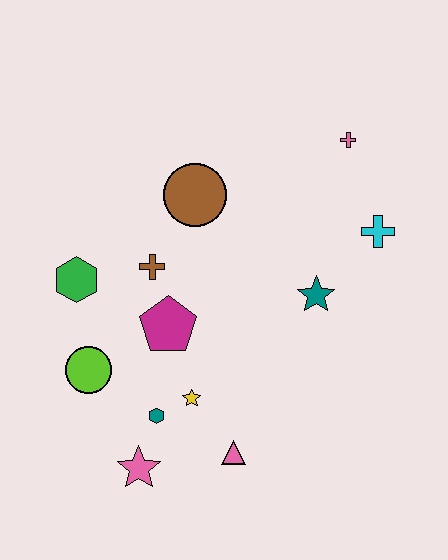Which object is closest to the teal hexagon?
The yellow star is closest to the teal hexagon.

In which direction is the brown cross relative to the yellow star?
The brown cross is above the yellow star.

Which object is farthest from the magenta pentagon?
The pink cross is farthest from the magenta pentagon.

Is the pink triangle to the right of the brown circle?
Yes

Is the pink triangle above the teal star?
No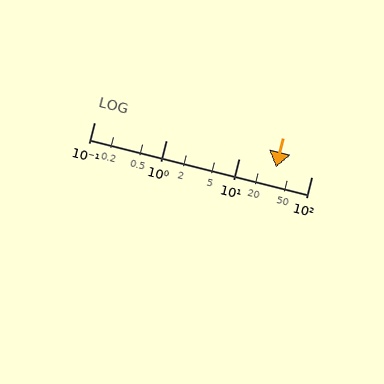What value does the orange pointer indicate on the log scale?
The pointer indicates approximately 32.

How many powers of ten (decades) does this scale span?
The scale spans 3 decades, from 0.1 to 100.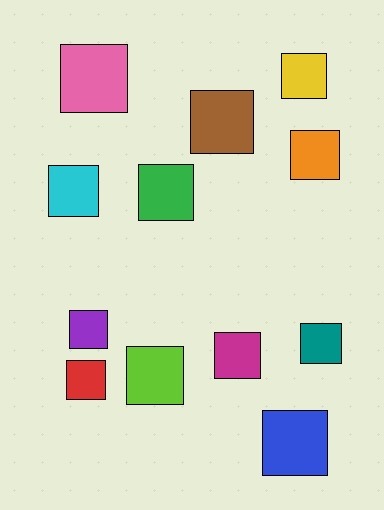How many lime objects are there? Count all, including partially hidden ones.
There is 1 lime object.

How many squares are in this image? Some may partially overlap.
There are 12 squares.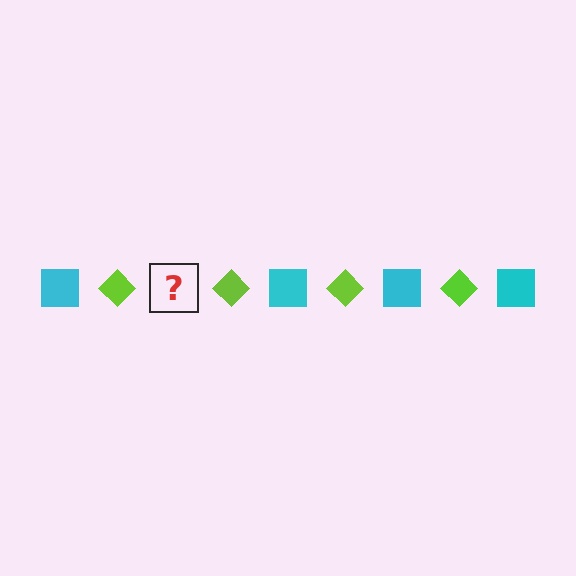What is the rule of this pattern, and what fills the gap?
The rule is that the pattern alternates between cyan square and lime diamond. The gap should be filled with a cyan square.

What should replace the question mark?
The question mark should be replaced with a cyan square.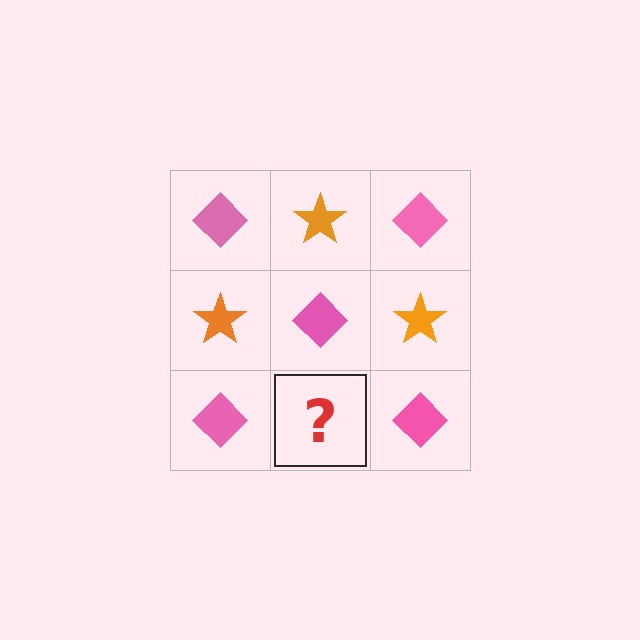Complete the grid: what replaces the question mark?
The question mark should be replaced with an orange star.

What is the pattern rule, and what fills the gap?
The rule is that it alternates pink diamond and orange star in a checkerboard pattern. The gap should be filled with an orange star.